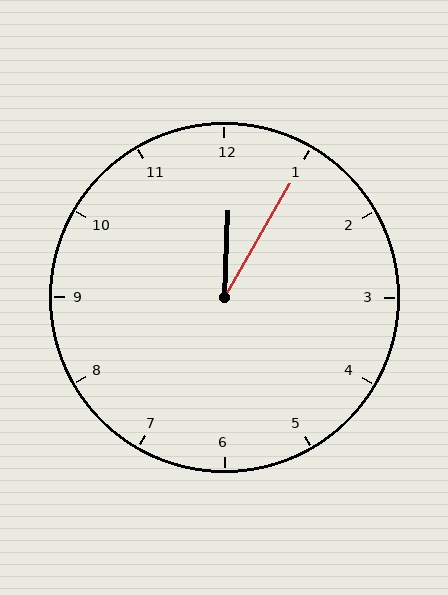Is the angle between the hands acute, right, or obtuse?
It is acute.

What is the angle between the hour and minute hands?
Approximately 28 degrees.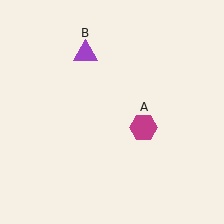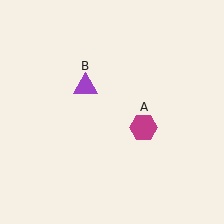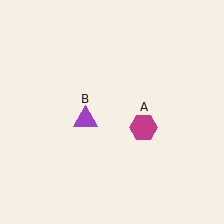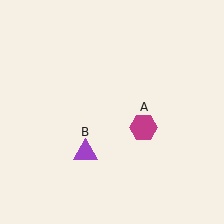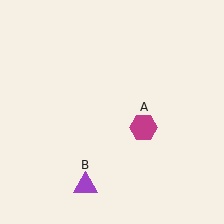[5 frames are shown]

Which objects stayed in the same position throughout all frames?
Magenta hexagon (object A) remained stationary.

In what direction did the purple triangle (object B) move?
The purple triangle (object B) moved down.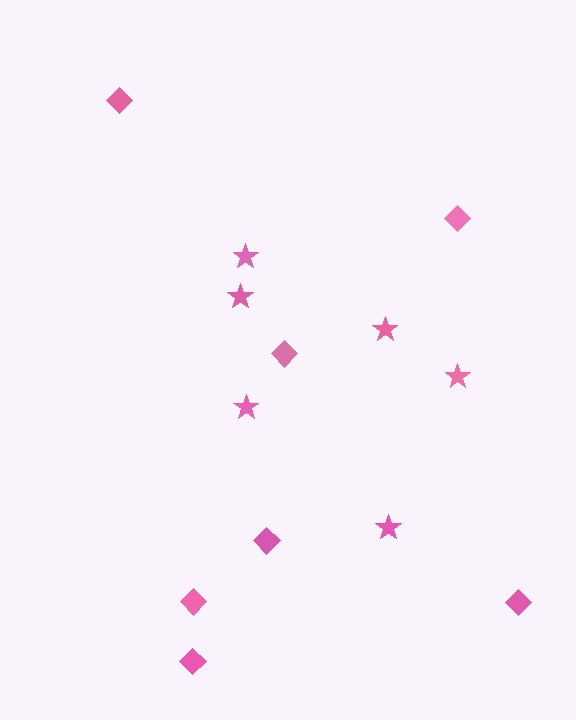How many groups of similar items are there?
There are 2 groups: one group of diamonds (7) and one group of stars (6).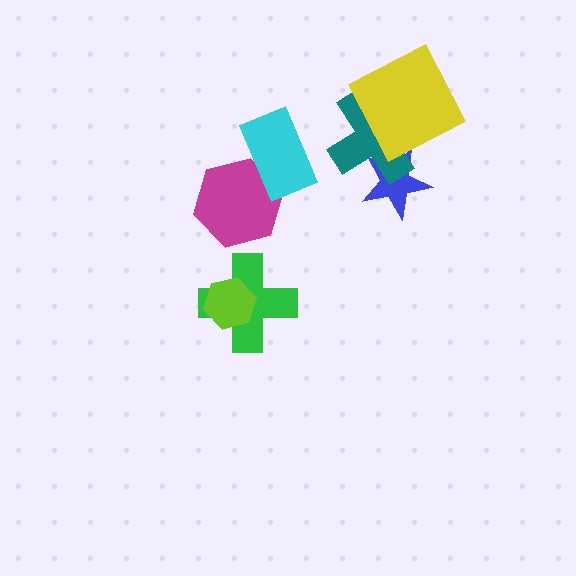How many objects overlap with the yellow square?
1 object overlaps with the yellow square.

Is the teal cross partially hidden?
Yes, it is partially covered by another shape.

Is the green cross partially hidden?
Yes, it is partially covered by another shape.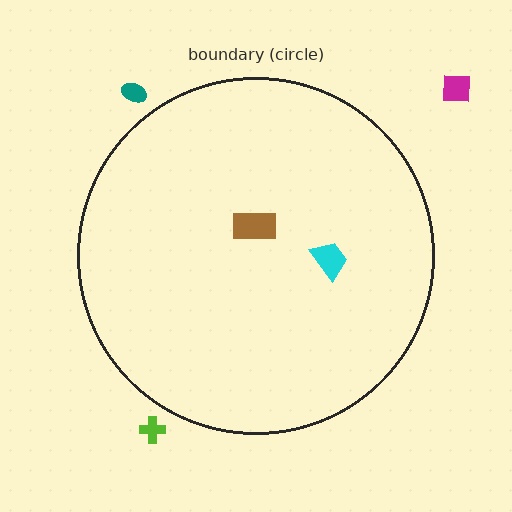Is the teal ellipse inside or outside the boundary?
Outside.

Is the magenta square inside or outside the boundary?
Outside.